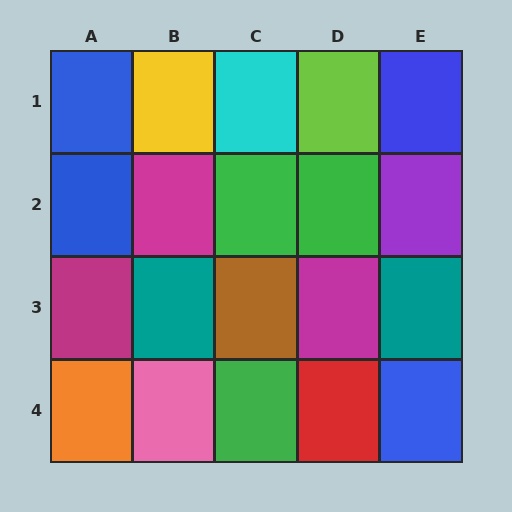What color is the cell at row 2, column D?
Green.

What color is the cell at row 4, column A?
Orange.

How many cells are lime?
1 cell is lime.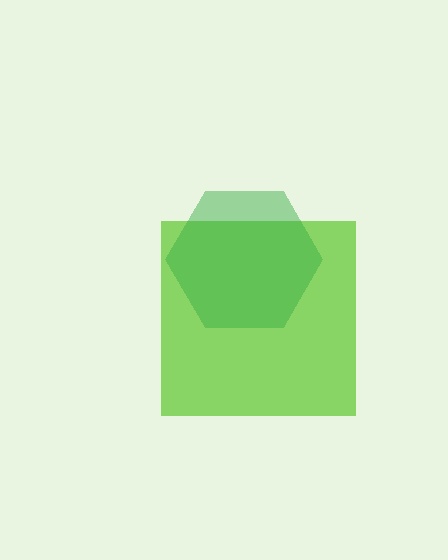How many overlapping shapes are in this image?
There are 2 overlapping shapes in the image.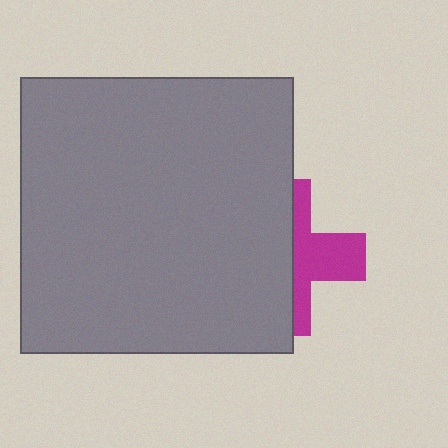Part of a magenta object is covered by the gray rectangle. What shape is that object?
It is a cross.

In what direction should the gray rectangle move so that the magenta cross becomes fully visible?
The gray rectangle should move left. That is the shortest direction to clear the overlap and leave the magenta cross fully visible.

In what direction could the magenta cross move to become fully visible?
The magenta cross could move right. That would shift it out from behind the gray rectangle entirely.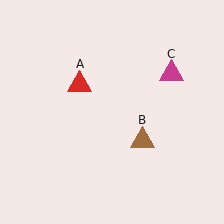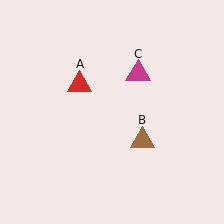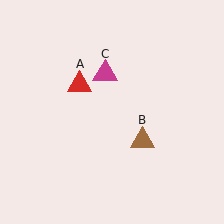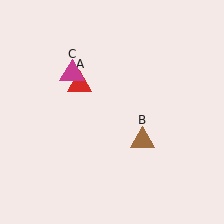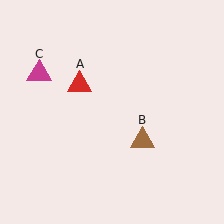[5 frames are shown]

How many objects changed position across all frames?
1 object changed position: magenta triangle (object C).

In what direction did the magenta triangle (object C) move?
The magenta triangle (object C) moved left.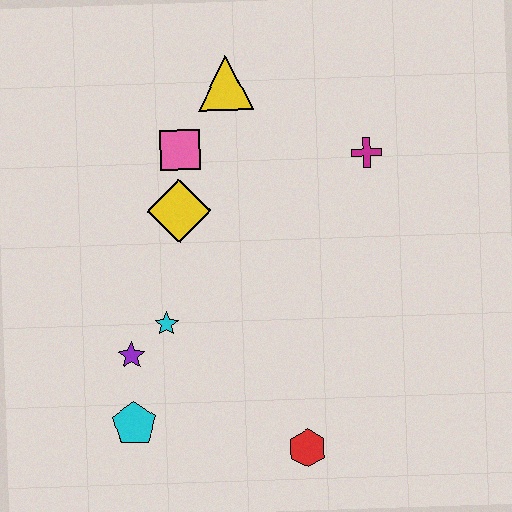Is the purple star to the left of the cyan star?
Yes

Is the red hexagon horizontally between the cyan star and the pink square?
No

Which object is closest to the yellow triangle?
The pink square is closest to the yellow triangle.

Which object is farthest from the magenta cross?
The cyan pentagon is farthest from the magenta cross.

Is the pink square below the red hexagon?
No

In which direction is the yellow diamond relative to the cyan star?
The yellow diamond is above the cyan star.